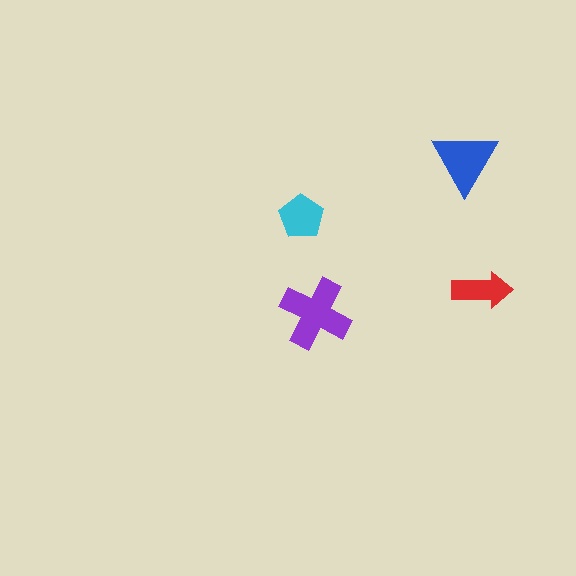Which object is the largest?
The purple cross.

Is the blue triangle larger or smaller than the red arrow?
Larger.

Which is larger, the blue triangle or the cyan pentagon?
The blue triangle.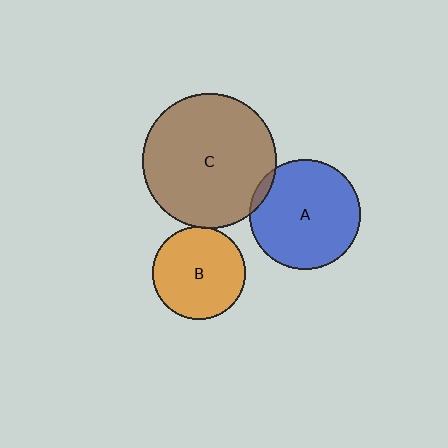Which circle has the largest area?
Circle C (brown).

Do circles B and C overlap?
Yes.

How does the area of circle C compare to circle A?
Approximately 1.5 times.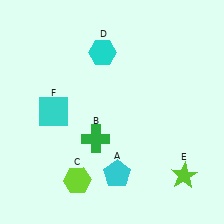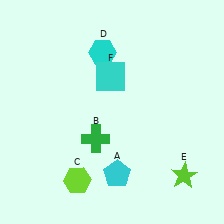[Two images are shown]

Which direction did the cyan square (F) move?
The cyan square (F) moved right.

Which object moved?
The cyan square (F) moved right.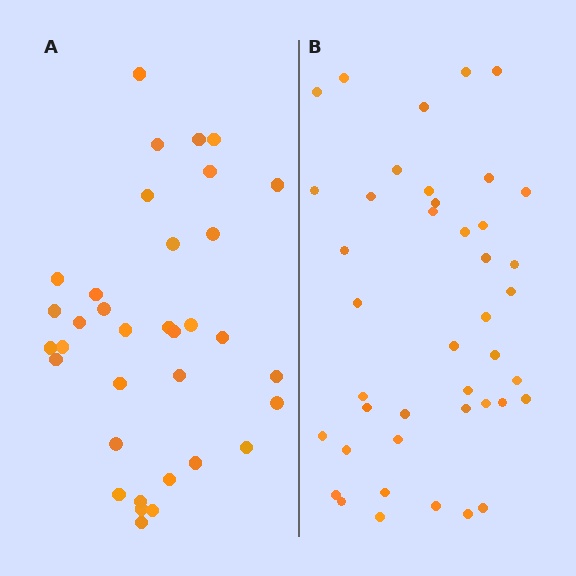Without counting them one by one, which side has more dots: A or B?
Region B (the right region) has more dots.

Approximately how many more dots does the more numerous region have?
Region B has roughly 8 or so more dots than region A.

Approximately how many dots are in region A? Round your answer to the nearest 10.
About 40 dots. (The exact count is 35, which rounds to 40.)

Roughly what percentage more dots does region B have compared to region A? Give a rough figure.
About 20% more.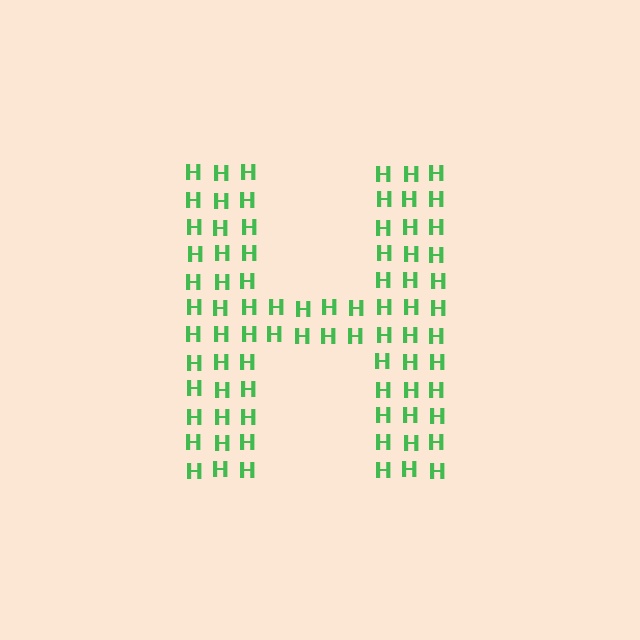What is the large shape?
The large shape is the letter H.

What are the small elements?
The small elements are letter H's.